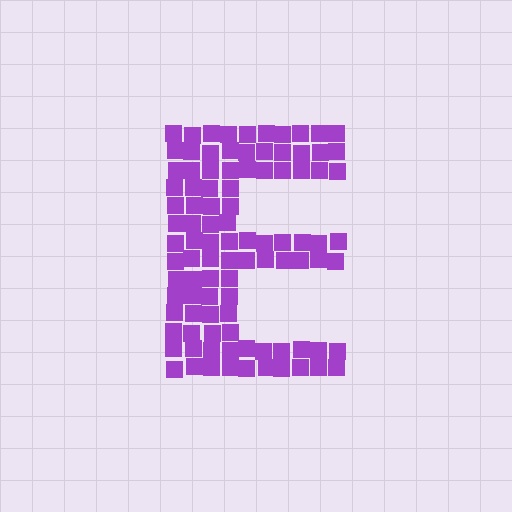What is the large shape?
The large shape is the letter E.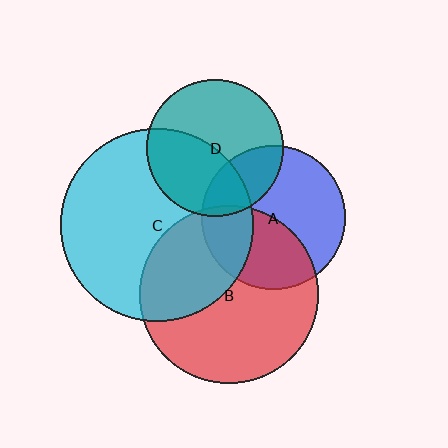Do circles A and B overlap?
Yes.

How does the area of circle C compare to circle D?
Approximately 2.0 times.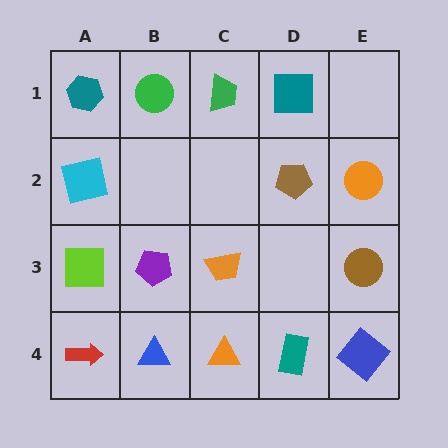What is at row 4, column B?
A blue triangle.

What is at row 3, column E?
A brown circle.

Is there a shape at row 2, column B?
No, that cell is empty.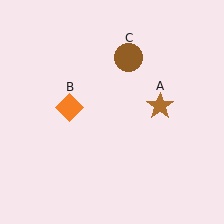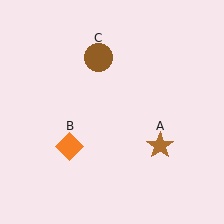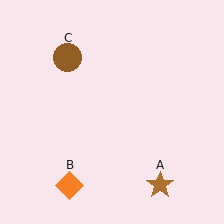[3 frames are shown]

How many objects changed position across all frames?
3 objects changed position: brown star (object A), orange diamond (object B), brown circle (object C).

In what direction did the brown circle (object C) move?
The brown circle (object C) moved left.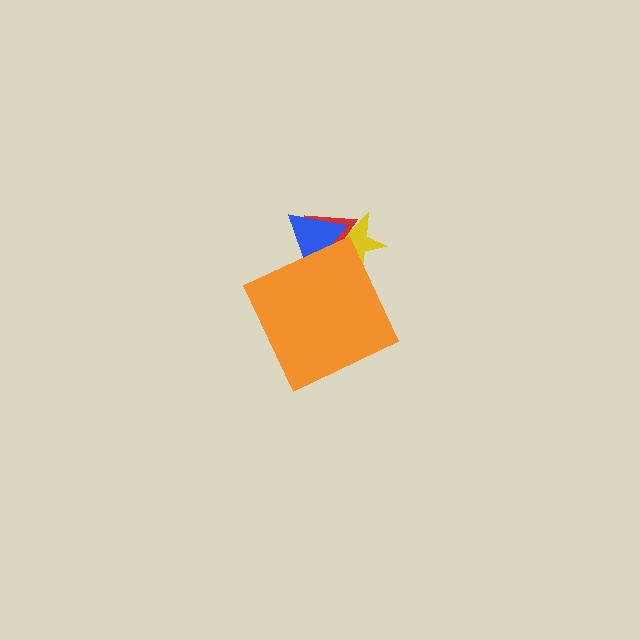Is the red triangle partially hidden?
Yes, the red triangle is partially hidden behind the orange diamond.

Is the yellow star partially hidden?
Yes, the yellow star is partially hidden behind the orange diamond.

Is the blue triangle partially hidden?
Yes, the blue triangle is partially hidden behind the orange diamond.